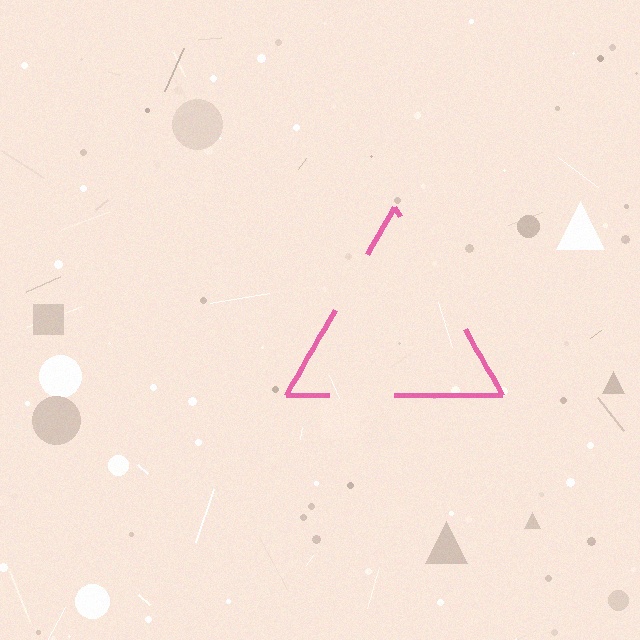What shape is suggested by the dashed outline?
The dashed outline suggests a triangle.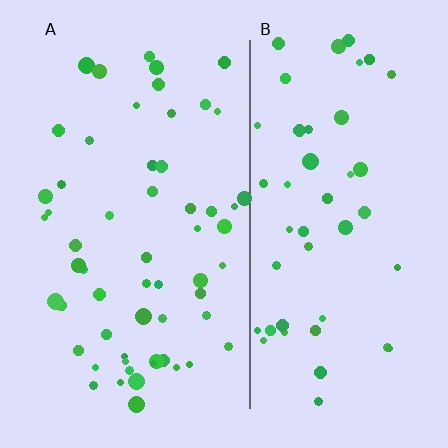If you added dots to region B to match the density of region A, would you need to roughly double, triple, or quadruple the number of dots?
Approximately double.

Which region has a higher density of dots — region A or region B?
A (the left).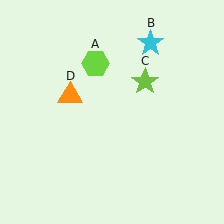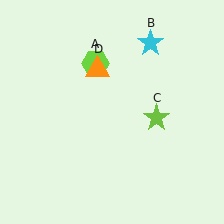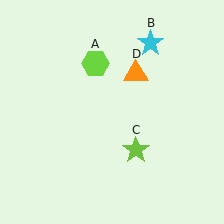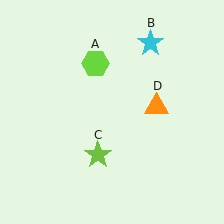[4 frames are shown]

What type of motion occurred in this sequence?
The lime star (object C), orange triangle (object D) rotated clockwise around the center of the scene.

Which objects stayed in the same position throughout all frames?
Lime hexagon (object A) and cyan star (object B) remained stationary.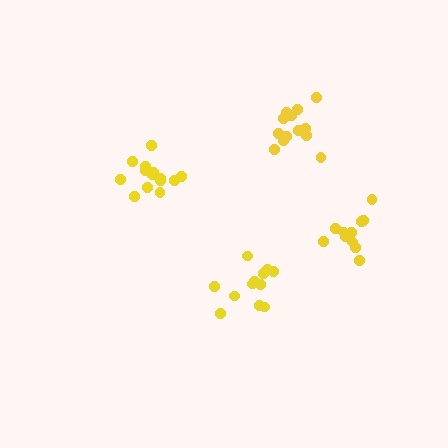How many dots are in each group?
Group 1: 12 dots, Group 2: 13 dots, Group 3: 11 dots, Group 4: 14 dots (50 total).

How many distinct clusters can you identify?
There are 4 distinct clusters.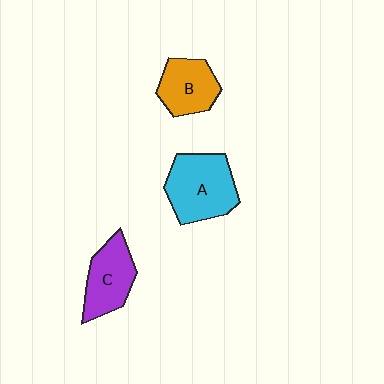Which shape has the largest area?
Shape A (cyan).